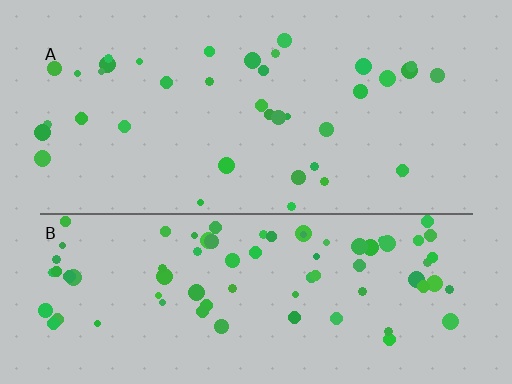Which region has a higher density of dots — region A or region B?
B (the bottom).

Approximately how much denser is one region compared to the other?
Approximately 2.2× — region B over region A.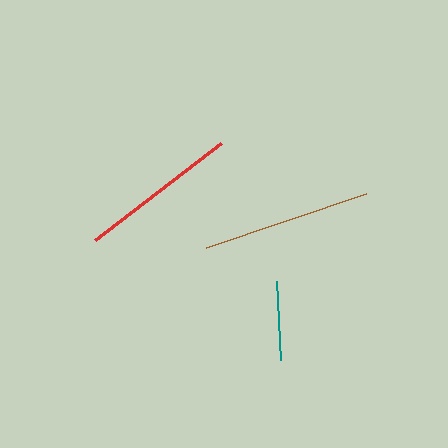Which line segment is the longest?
The brown line is the longest at approximately 169 pixels.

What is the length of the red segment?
The red segment is approximately 159 pixels long.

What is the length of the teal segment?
The teal segment is approximately 79 pixels long.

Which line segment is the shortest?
The teal line is the shortest at approximately 79 pixels.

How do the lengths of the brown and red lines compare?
The brown and red lines are approximately the same length.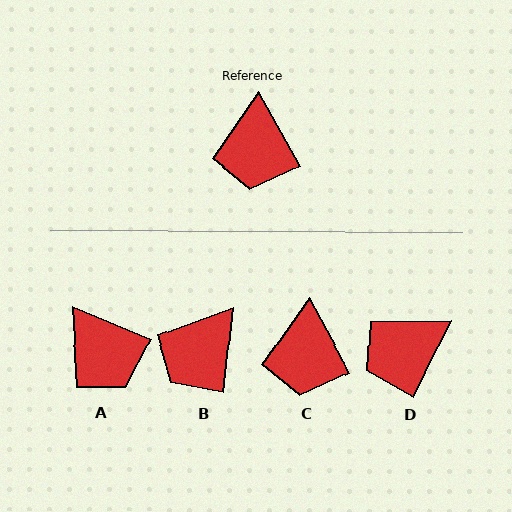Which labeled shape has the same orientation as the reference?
C.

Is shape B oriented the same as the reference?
No, it is off by about 35 degrees.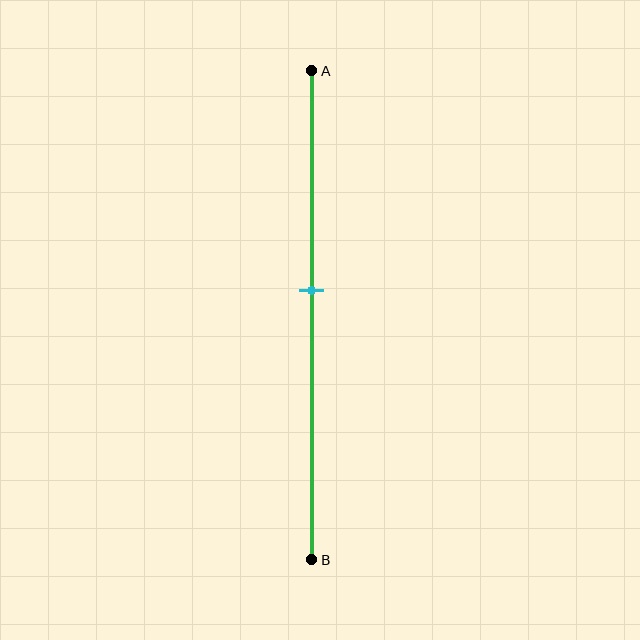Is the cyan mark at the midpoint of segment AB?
No, the mark is at about 45% from A, not at the 50% midpoint.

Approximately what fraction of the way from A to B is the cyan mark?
The cyan mark is approximately 45% of the way from A to B.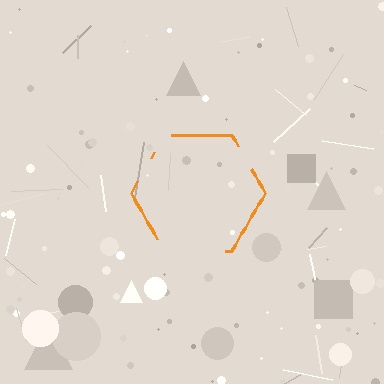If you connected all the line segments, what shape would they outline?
They would outline a hexagon.